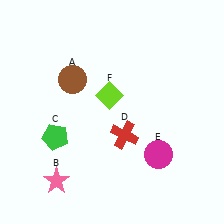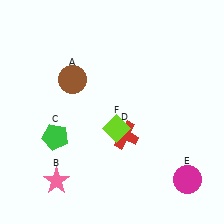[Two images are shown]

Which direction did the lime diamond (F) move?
The lime diamond (F) moved down.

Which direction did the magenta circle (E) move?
The magenta circle (E) moved right.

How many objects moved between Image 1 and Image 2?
2 objects moved between the two images.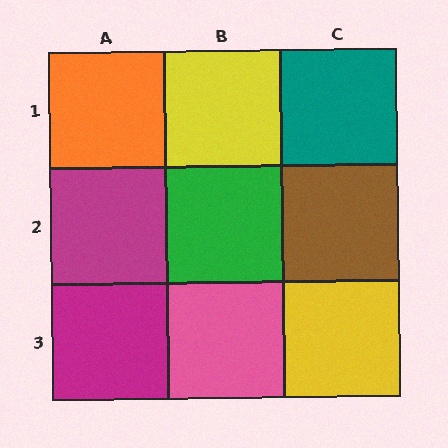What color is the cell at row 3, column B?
Pink.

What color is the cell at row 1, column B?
Yellow.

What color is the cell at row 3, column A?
Magenta.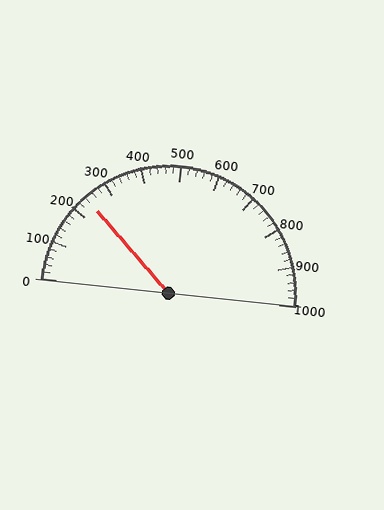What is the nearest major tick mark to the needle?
The nearest major tick mark is 200.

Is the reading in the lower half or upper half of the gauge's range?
The reading is in the lower half of the range (0 to 1000).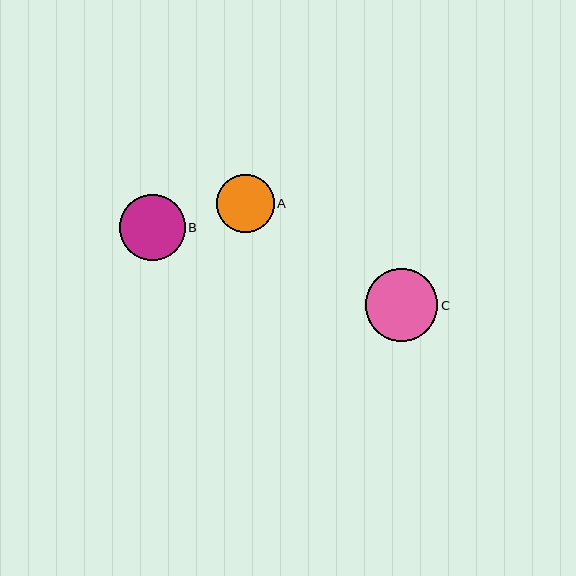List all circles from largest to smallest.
From largest to smallest: C, B, A.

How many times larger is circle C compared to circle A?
Circle C is approximately 1.3 times the size of circle A.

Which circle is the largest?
Circle C is the largest with a size of approximately 73 pixels.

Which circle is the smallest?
Circle A is the smallest with a size of approximately 58 pixels.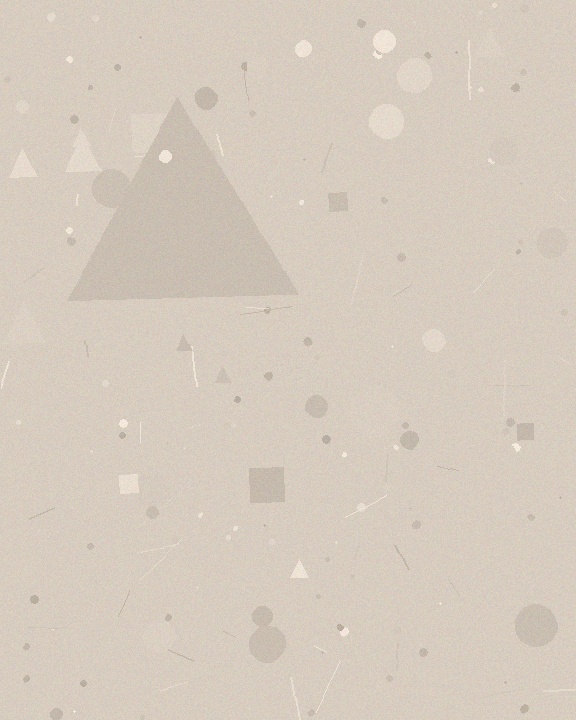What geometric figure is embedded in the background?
A triangle is embedded in the background.